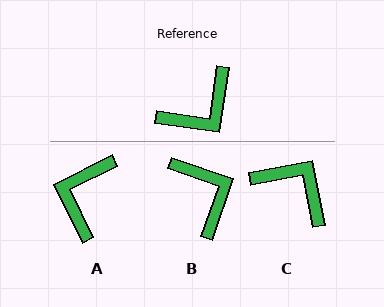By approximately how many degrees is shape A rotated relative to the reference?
Approximately 145 degrees clockwise.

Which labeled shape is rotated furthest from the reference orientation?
A, about 145 degrees away.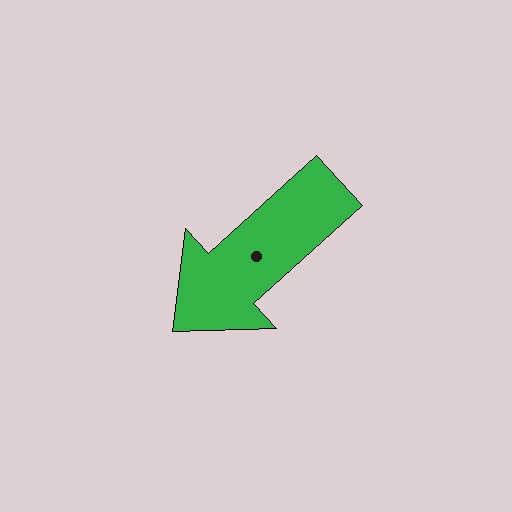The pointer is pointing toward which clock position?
Roughly 8 o'clock.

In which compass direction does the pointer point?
Southwest.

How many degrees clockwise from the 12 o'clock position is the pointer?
Approximately 228 degrees.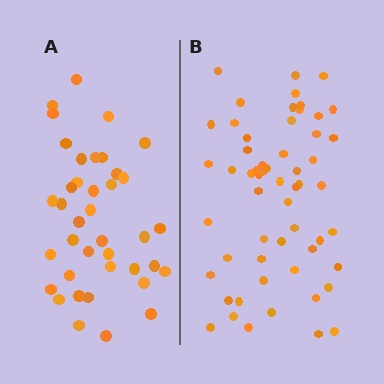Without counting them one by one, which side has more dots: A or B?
Region B (the right region) has more dots.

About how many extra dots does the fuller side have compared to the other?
Region B has approximately 20 more dots than region A.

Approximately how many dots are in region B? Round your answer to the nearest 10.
About 60 dots. (The exact count is 57, which rounds to 60.)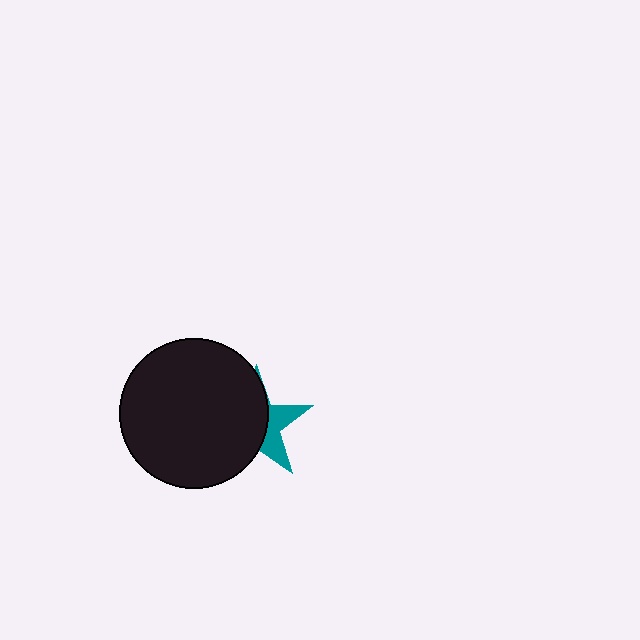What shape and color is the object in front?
The object in front is a black circle.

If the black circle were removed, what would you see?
You would see the complete teal star.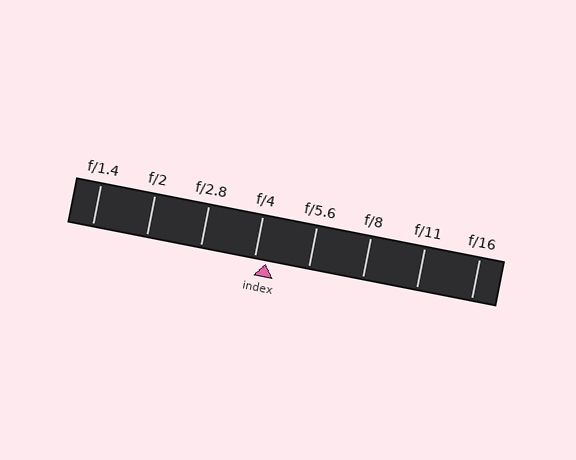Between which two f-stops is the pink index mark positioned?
The index mark is between f/4 and f/5.6.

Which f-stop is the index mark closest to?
The index mark is closest to f/4.